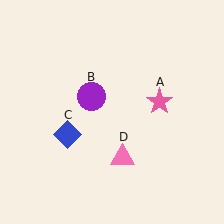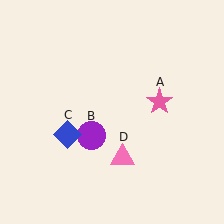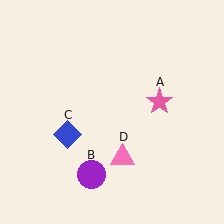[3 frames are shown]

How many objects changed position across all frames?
1 object changed position: purple circle (object B).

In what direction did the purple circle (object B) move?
The purple circle (object B) moved down.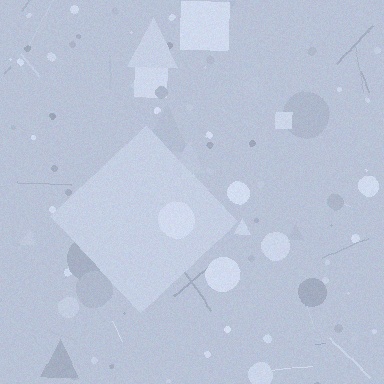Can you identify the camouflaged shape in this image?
The camouflaged shape is a diamond.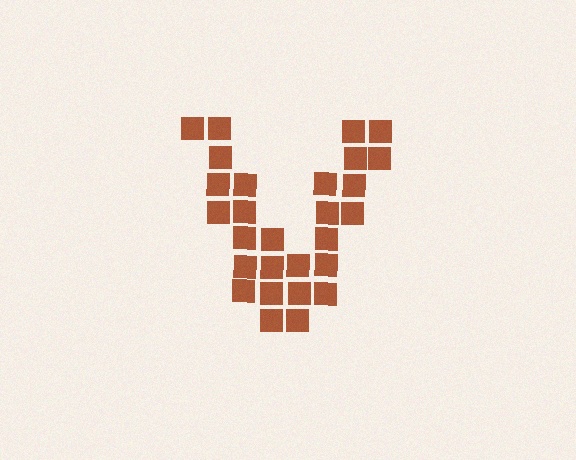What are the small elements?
The small elements are squares.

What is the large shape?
The large shape is the letter V.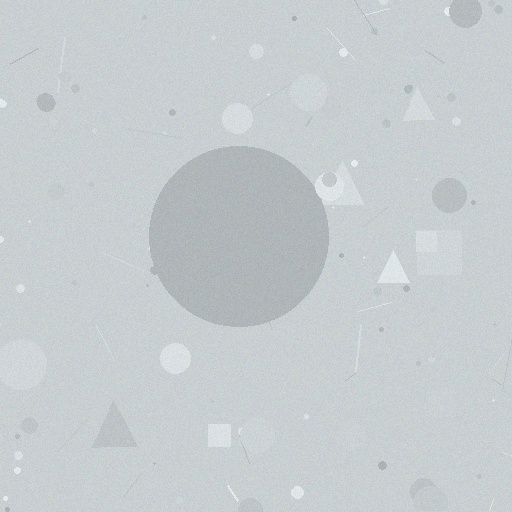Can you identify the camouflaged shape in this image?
The camouflaged shape is a circle.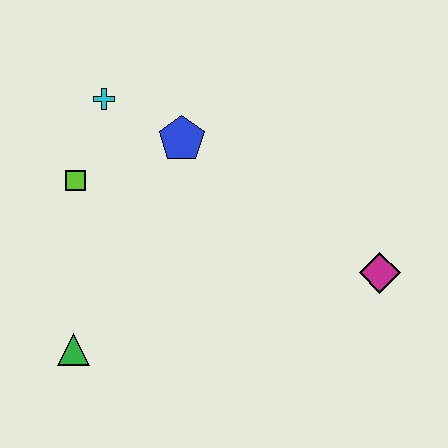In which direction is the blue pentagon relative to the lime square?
The blue pentagon is to the right of the lime square.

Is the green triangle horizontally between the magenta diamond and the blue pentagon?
No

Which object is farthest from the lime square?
The magenta diamond is farthest from the lime square.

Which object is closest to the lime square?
The cyan cross is closest to the lime square.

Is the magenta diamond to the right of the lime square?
Yes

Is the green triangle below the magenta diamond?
Yes